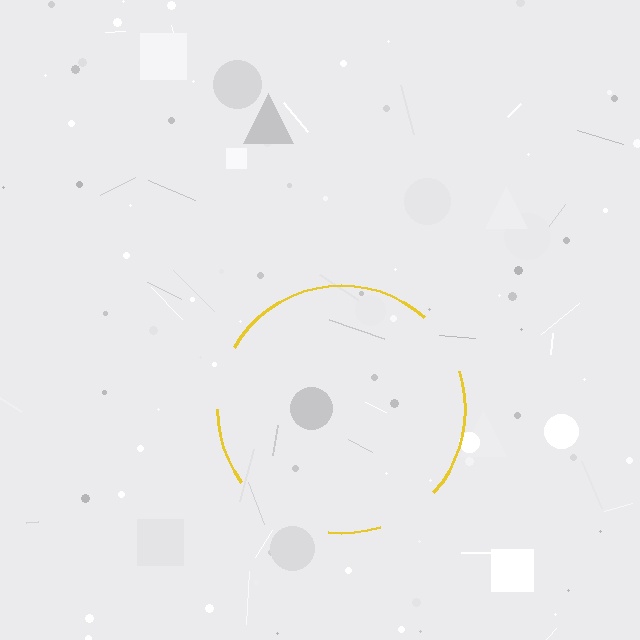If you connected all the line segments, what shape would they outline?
They would outline a circle.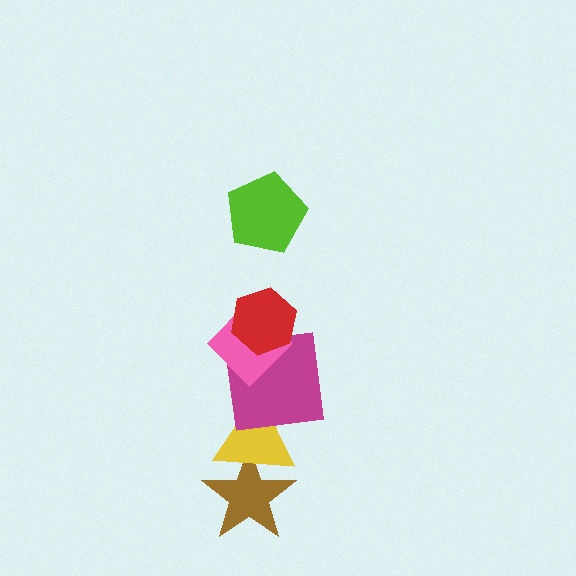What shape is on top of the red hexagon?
The lime pentagon is on top of the red hexagon.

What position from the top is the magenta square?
The magenta square is 4th from the top.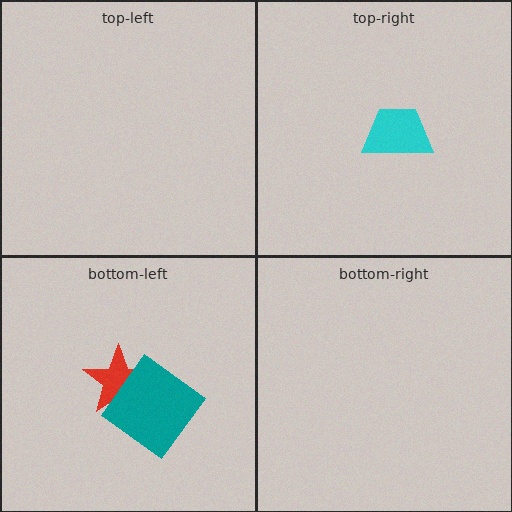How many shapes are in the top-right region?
1.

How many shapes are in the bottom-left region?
2.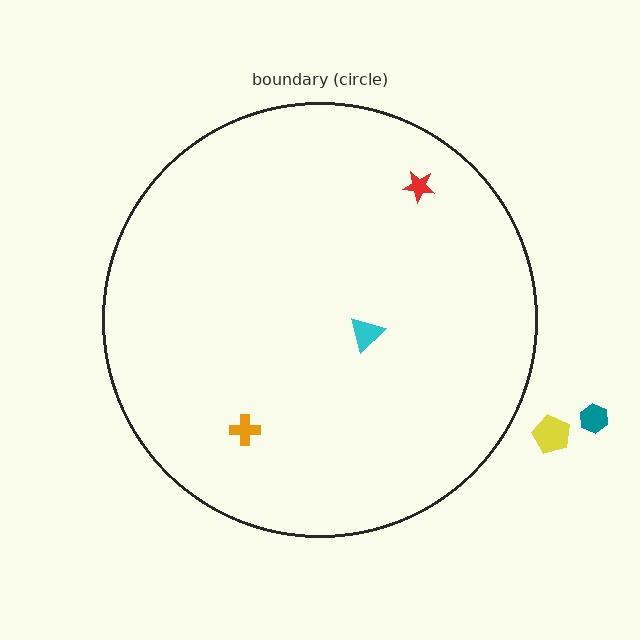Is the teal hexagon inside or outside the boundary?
Outside.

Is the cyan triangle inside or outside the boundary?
Inside.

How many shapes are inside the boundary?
3 inside, 2 outside.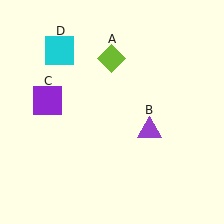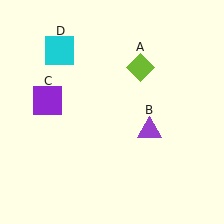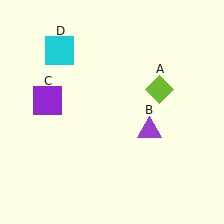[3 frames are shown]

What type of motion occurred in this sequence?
The lime diamond (object A) rotated clockwise around the center of the scene.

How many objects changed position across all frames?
1 object changed position: lime diamond (object A).